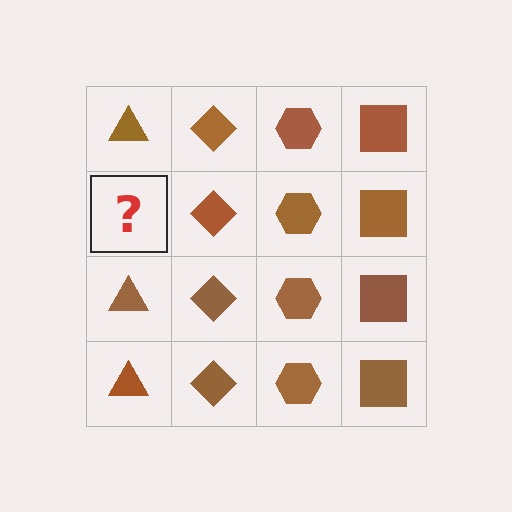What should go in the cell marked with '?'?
The missing cell should contain a brown triangle.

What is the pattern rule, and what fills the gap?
The rule is that each column has a consistent shape. The gap should be filled with a brown triangle.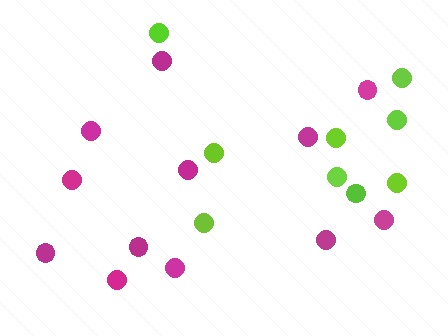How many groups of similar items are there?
There are 2 groups: one group of lime circles (9) and one group of magenta circles (12).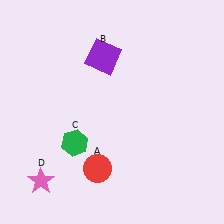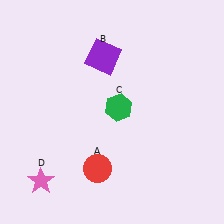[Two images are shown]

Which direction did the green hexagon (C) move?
The green hexagon (C) moved right.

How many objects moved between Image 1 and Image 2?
1 object moved between the two images.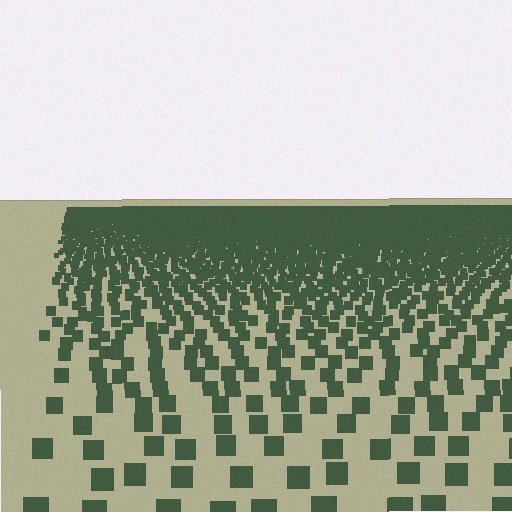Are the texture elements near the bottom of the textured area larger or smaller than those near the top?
Larger. Near the bottom, elements are closer to the viewer and appear at a bigger on-screen size.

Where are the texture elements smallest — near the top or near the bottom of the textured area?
Near the top.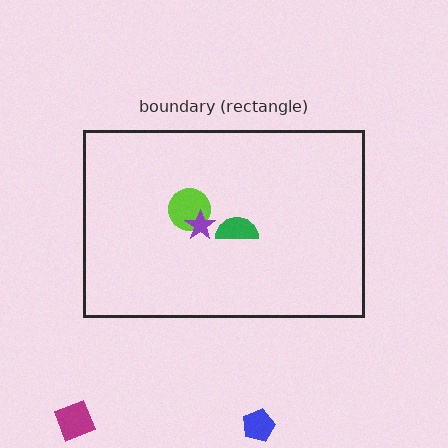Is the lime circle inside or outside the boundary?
Inside.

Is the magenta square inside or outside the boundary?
Outside.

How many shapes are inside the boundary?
3 inside, 2 outside.